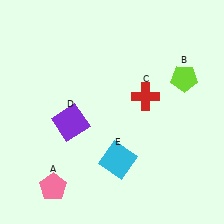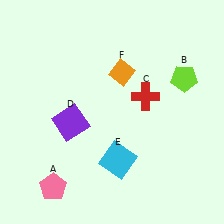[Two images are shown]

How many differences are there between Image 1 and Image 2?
There is 1 difference between the two images.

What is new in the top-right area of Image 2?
An orange diamond (F) was added in the top-right area of Image 2.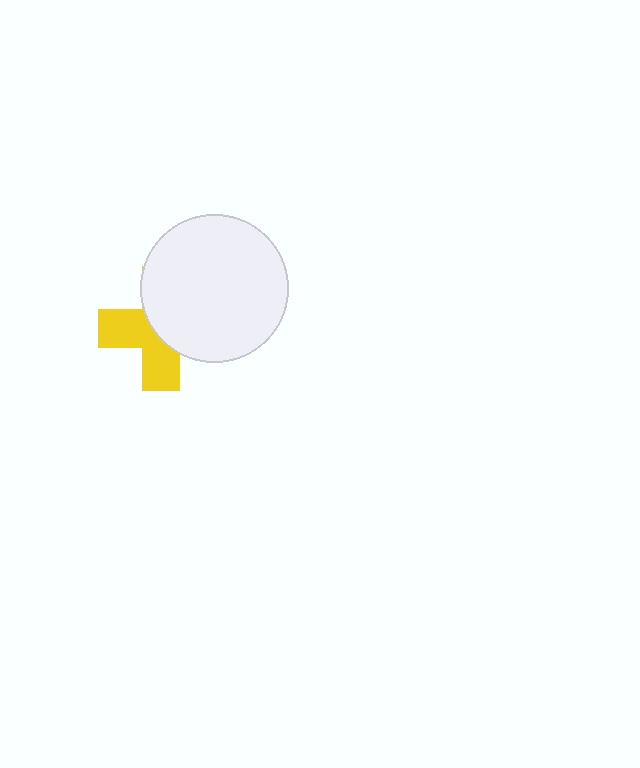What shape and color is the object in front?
The object in front is a white circle.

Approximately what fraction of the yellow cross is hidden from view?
Roughly 54% of the yellow cross is hidden behind the white circle.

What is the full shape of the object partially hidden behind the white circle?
The partially hidden object is a yellow cross.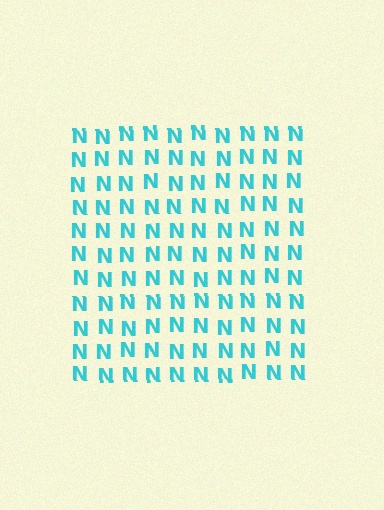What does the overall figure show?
The overall figure shows a square.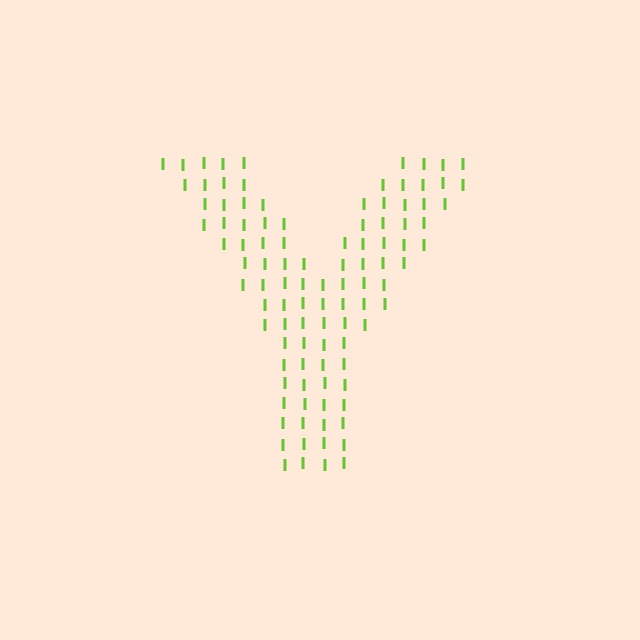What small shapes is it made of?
It is made of small letter I's.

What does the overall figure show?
The overall figure shows the letter Y.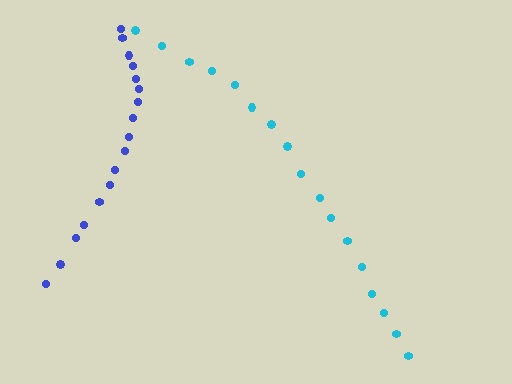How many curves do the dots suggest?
There are 2 distinct paths.